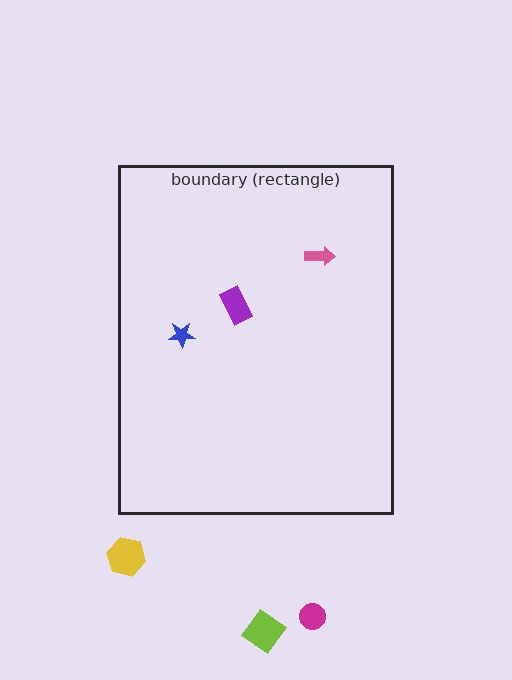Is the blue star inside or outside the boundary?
Inside.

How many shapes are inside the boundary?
3 inside, 3 outside.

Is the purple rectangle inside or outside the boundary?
Inside.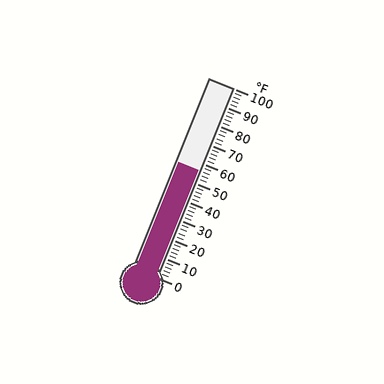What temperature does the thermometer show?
The thermometer shows approximately 56°F.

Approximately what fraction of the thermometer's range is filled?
The thermometer is filled to approximately 55% of its range.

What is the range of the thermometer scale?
The thermometer scale ranges from 0°F to 100°F.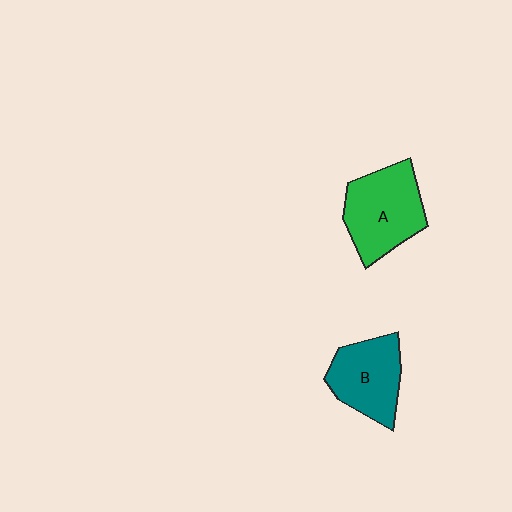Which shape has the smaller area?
Shape B (teal).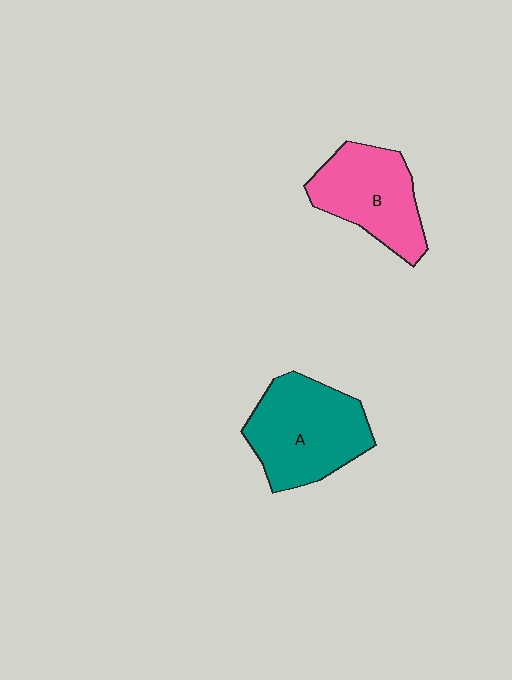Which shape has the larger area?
Shape A (teal).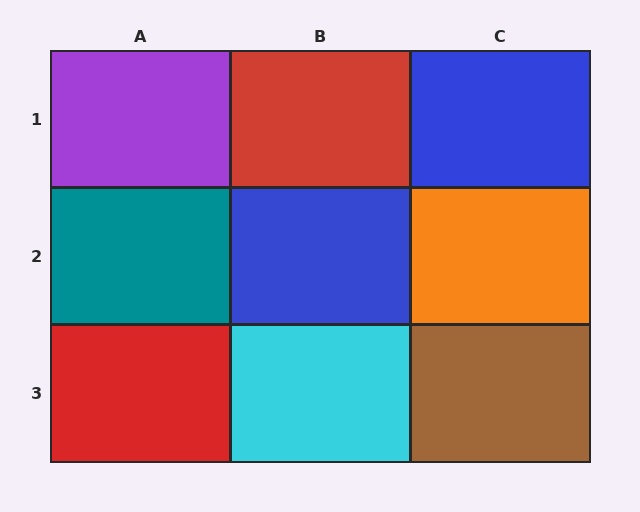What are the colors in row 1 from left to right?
Purple, red, blue.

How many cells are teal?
1 cell is teal.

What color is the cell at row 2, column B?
Blue.